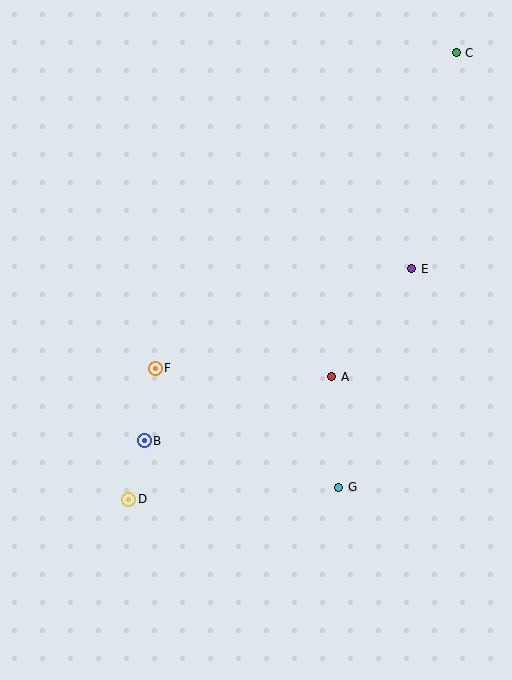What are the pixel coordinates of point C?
Point C is at (456, 53).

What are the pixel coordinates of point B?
Point B is at (144, 441).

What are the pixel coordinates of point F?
Point F is at (155, 368).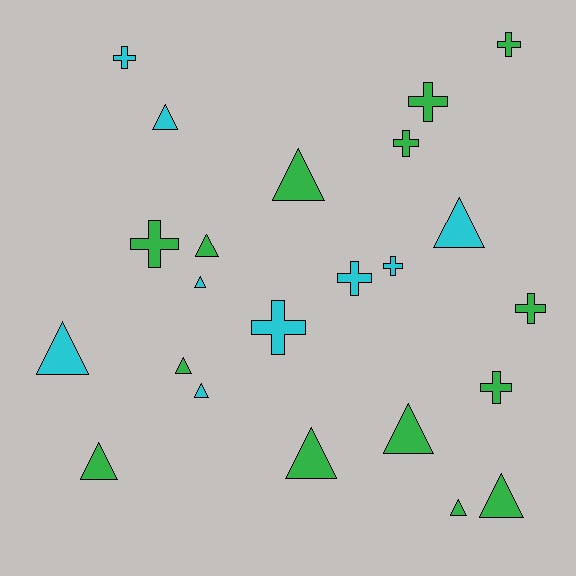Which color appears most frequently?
Green, with 14 objects.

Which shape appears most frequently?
Triangle, with 13 objects.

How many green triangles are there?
There are 8 green triangles.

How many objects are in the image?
There are 23 objects.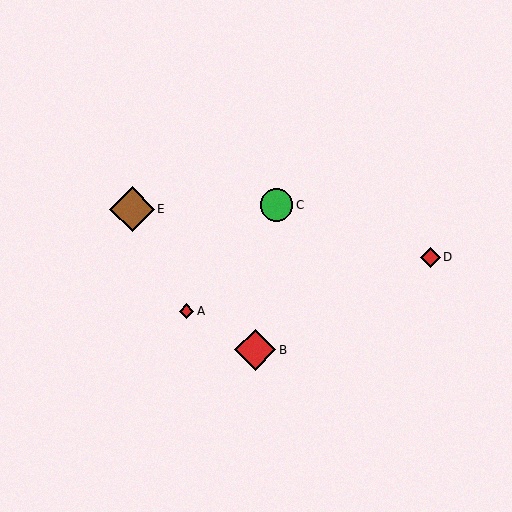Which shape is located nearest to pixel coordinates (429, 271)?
The red diamond (labeled D) at (430, 257) is nearest to that location.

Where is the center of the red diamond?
The center of the red diamond is at (430, 257).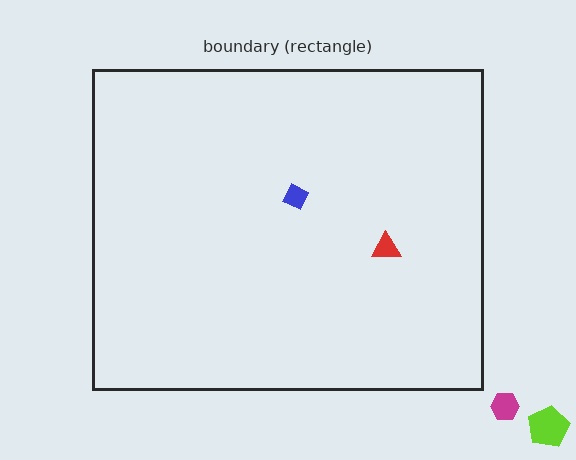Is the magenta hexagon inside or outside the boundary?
Outside.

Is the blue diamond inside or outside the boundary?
Inside.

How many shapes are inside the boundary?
2 inside, 2 outside.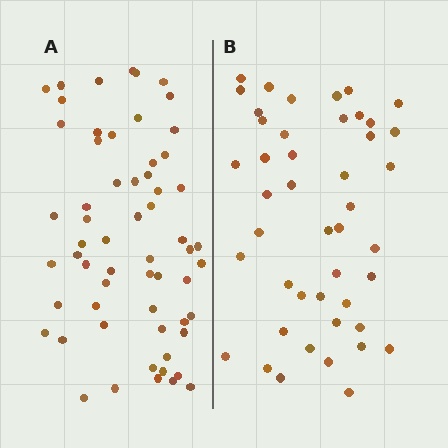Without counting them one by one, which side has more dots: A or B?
Region A (the left region) has more dots.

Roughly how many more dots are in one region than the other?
Region A has approximately 15 more dots than region B.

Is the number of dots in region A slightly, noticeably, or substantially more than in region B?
Region A has noticeably more, but not dramatically so. The ratio is roughly 1.3 to 1.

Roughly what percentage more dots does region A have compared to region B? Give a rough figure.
About 35% more.